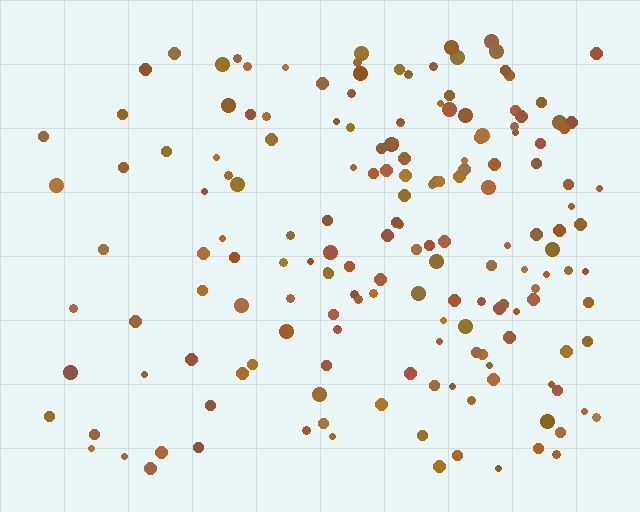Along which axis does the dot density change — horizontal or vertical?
Horizontal.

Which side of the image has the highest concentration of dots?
The right.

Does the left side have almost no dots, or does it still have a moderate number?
Still a moderate number, just noticeably fewer than the right.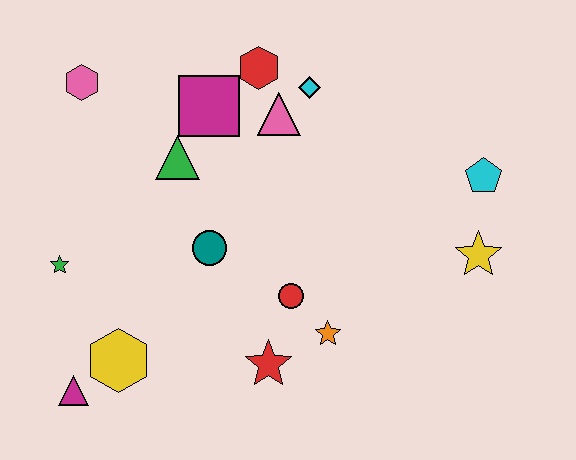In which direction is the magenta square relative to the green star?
The magenta square is above the green star.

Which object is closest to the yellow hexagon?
The magenta triangle is closest to the yellow hexagon.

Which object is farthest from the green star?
The cyan pentagon is farthest from the green star.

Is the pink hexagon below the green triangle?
No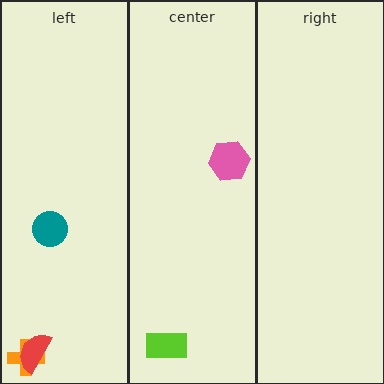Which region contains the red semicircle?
The left region.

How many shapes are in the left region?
3.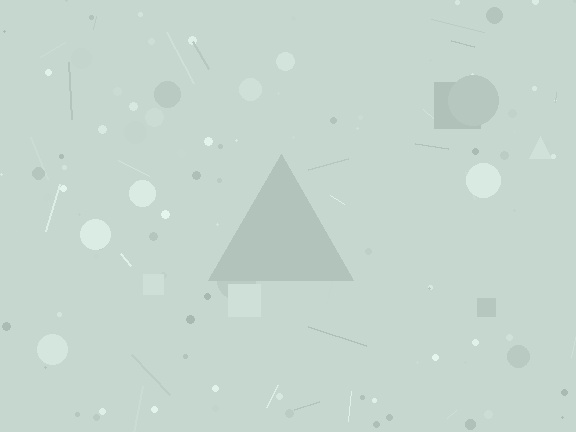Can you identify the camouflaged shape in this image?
The camouflaged shape is a triangle.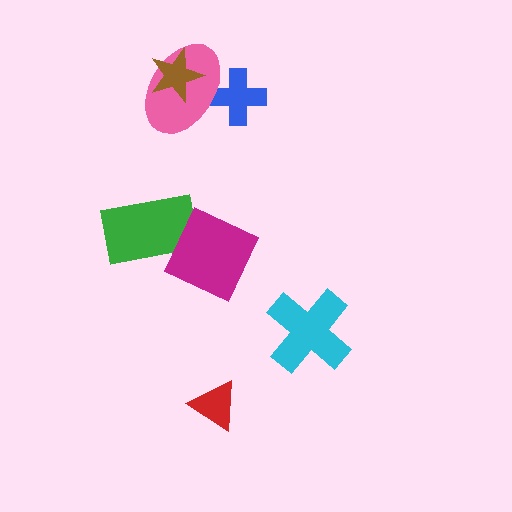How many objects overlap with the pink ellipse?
2 objects overlap with the pink ellipse.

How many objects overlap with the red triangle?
0 objects overlap with the red triangle.